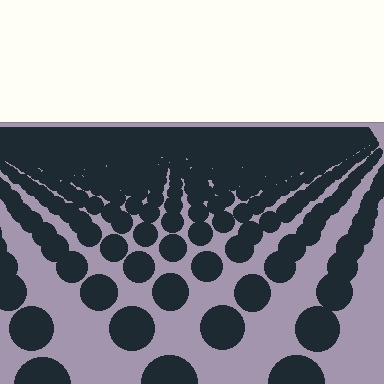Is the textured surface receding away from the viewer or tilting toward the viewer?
The surface is receding away from the viewer. Texture elements get smaller and denser toward the top.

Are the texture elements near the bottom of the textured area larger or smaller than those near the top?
Larger. Near the bottom, elements are closer to the viewer and appear at a bigger on-screen size.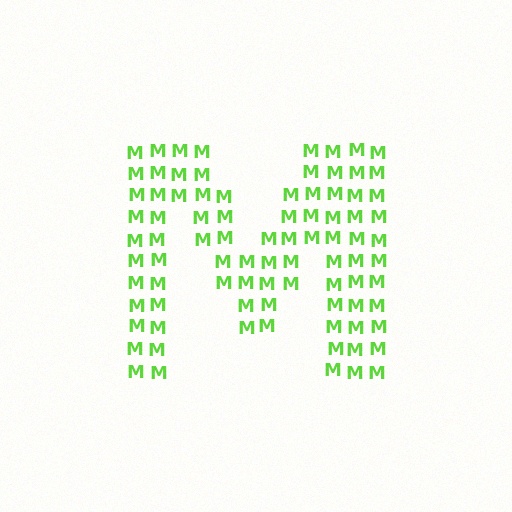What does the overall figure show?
The overall figure shows the letter M.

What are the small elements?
The small elements are letter M's.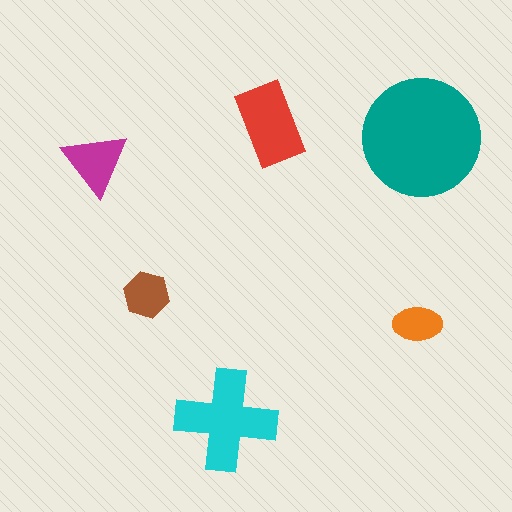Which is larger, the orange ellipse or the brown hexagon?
The brown hexagon.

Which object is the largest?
The teal circle.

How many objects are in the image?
There are 6 objects in the image.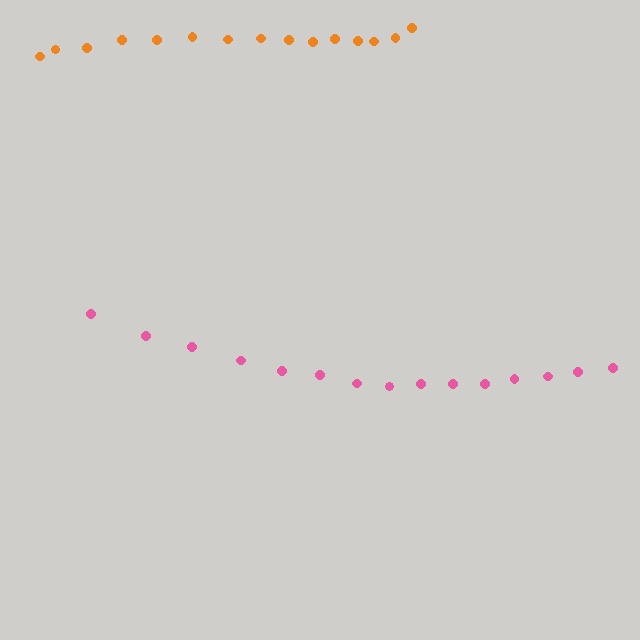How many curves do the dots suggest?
There are 2 distinct paths.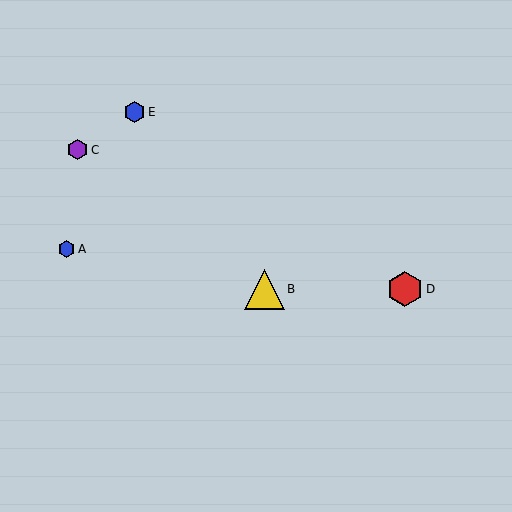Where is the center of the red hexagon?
The center of the red hexagon is at (405, 289).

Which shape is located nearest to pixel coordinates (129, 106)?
The blue hexagon (labeled E) at (135, 112) is nearest to that location.